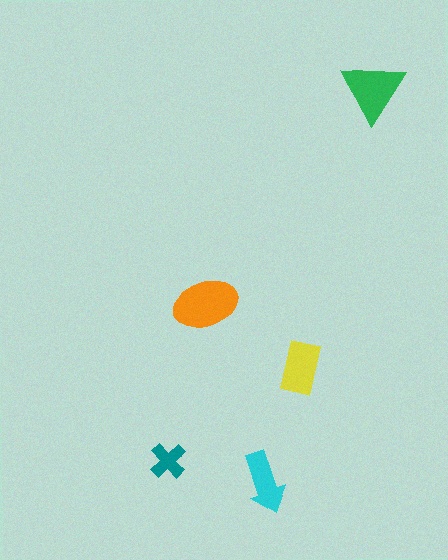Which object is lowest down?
The cyan arrow is bottommost.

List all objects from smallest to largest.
The teal cross, the cyan arrow, the yellow rectangle, the green triangle, the orange ellipse.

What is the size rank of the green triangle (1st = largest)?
2nd.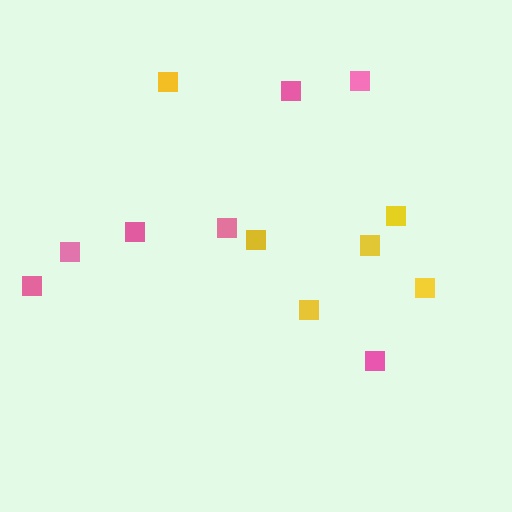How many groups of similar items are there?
There are 2 groups: one group of pink squares (7) and one group of yellow squares (6).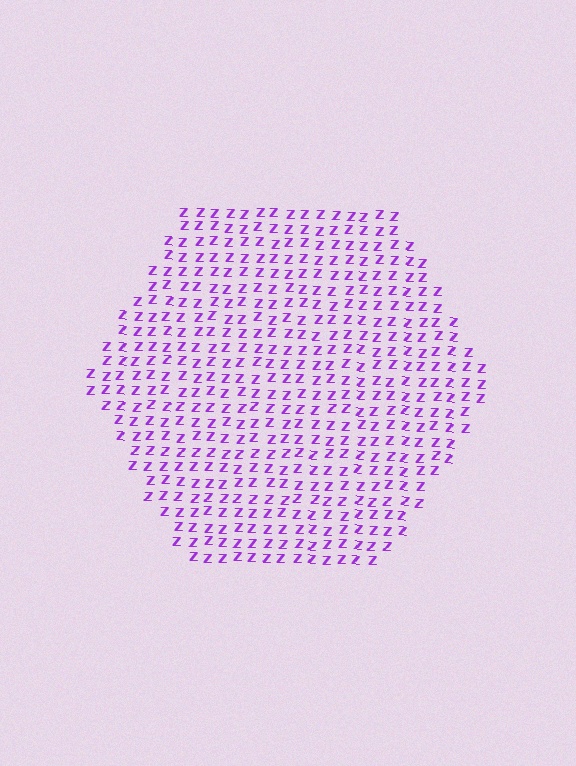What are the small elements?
The small elements are letter Z's.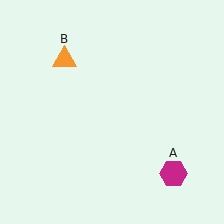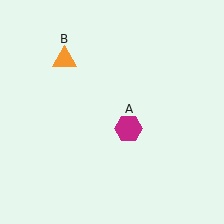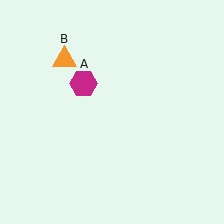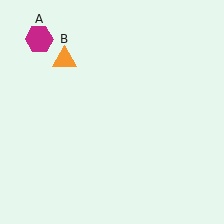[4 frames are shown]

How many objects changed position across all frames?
1 object changed position: magenta hexagon (object A).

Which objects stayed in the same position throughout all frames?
Orange triangle (object B) remained stationary.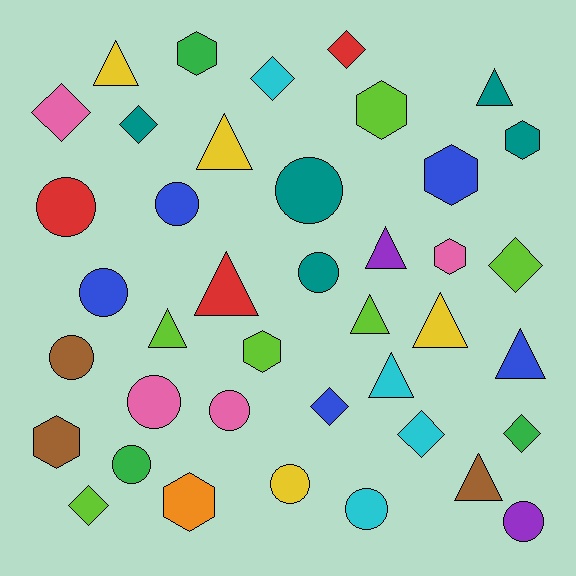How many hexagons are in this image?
There are 8 hexagons.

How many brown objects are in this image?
There are 3 brown objects.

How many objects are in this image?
There are 40 objects.